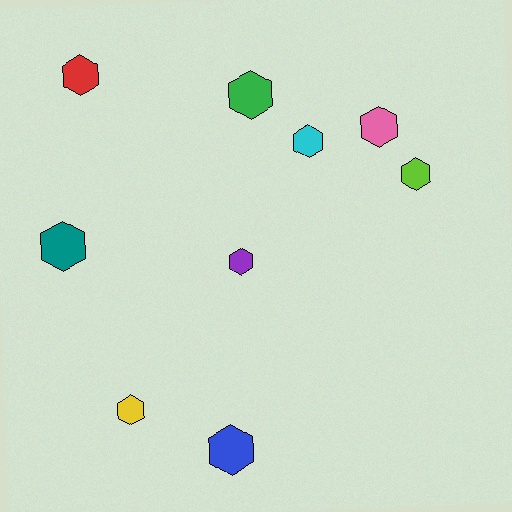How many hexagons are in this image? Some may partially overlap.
There are 9 hexagons.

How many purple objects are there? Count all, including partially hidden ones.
There is 1 purple object.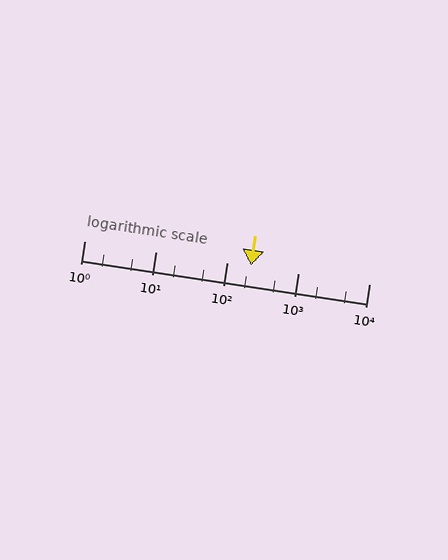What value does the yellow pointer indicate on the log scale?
The pointer indicates approximately 220.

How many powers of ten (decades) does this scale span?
The scale spans 4 decades, from 1 to 10000.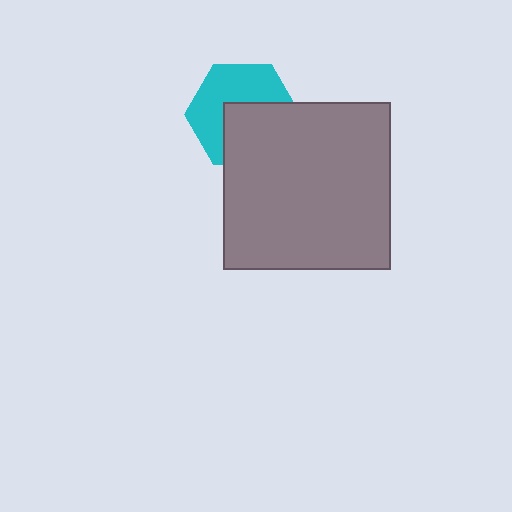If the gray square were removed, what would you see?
You would see the complete cyan hexagon.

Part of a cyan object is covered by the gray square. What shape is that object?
It is a hexagon.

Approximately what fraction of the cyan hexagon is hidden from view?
Roughly 47% of the cyan hexagon is hidden behind the gray square.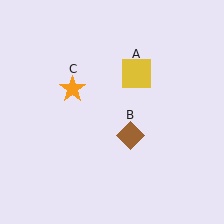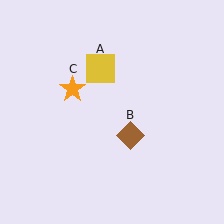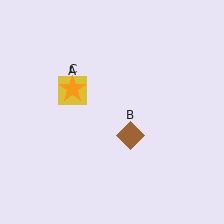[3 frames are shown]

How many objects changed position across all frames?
1 object changed position: yellow square (object A).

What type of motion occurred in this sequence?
The yellow square (object A) rotated counterclockwise around the center of the scene.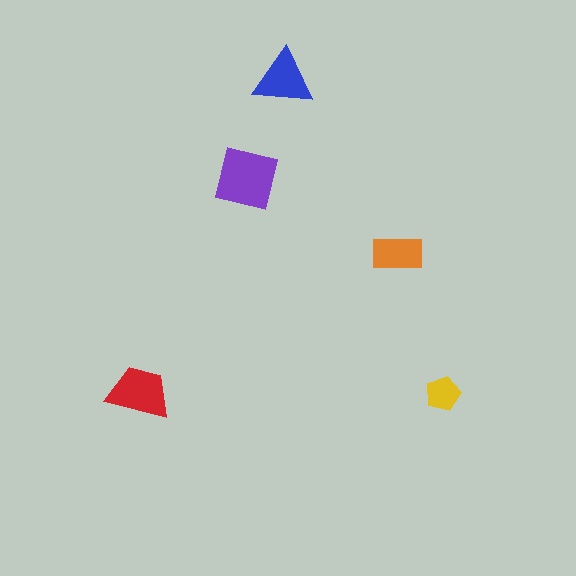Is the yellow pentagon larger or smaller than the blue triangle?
Smaller.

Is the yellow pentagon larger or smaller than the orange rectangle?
Smaller.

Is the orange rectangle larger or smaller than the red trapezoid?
Smaller.